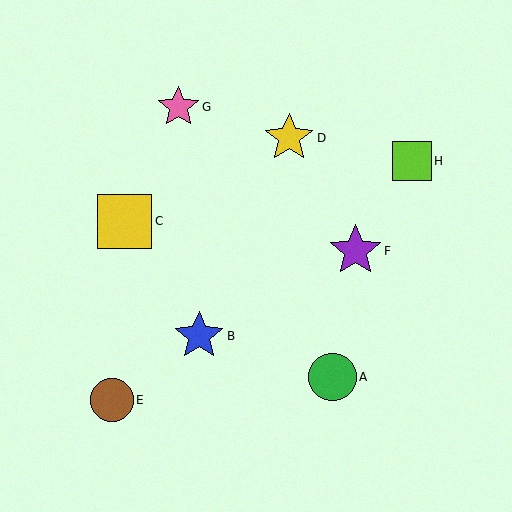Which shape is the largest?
The yellow square (labeled C) is the largest.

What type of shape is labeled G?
Shape G is a pink star.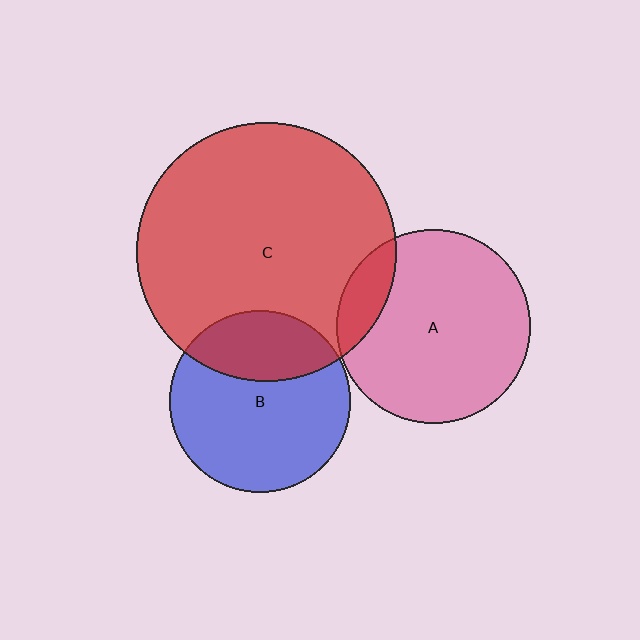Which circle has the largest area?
Circle C (red).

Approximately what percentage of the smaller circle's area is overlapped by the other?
Approximately 30%.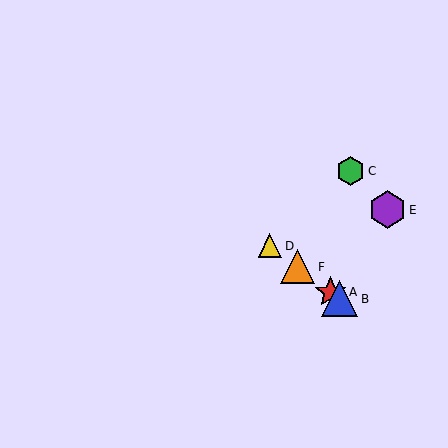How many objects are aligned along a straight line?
4 objects (A, B, D, F) are aligned along a straight line.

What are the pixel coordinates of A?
Object A is at (331, 292).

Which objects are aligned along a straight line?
Objects A, B, D, F are aligned along a straight line.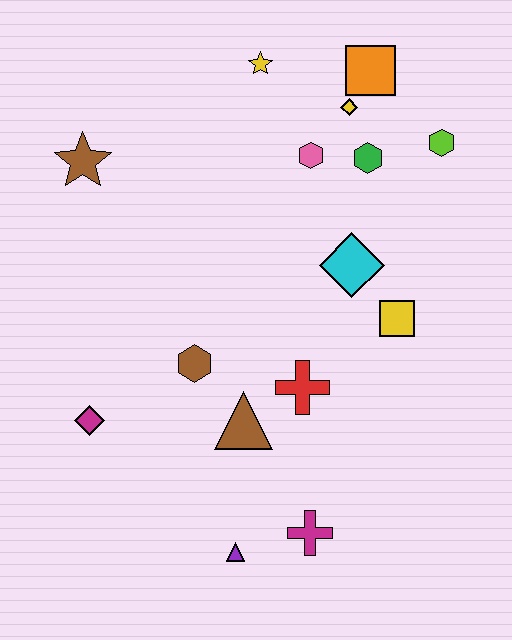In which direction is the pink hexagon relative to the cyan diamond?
The pink hexagon is above the cyan diamond.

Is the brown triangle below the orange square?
Yes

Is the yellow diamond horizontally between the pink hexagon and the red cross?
No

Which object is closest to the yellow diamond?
The orange square is closest to the yellow diamond.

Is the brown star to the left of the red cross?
Yes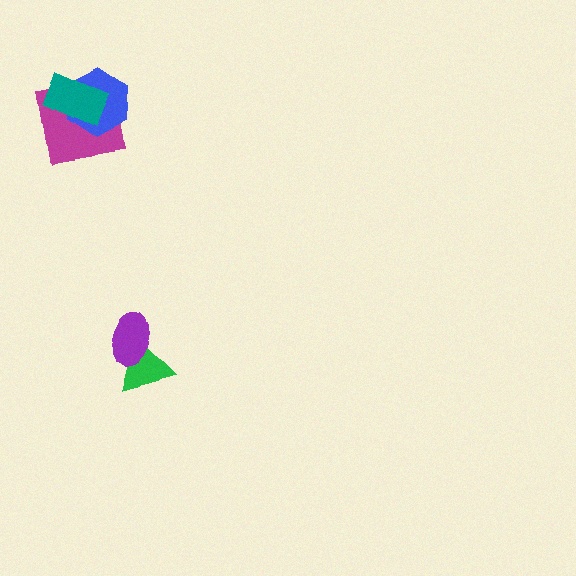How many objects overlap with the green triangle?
1 object overlaps with the green triangle.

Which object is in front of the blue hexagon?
The teal rectangle is in front of the blue hexagon.